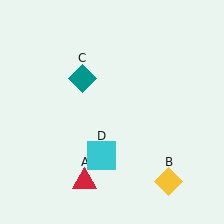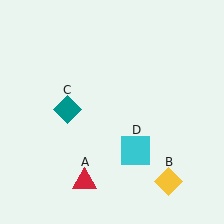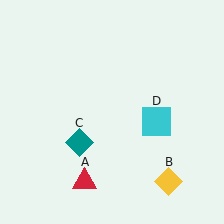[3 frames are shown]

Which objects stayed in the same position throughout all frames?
Red triangle (object A) and yellow diamond (object B) remained stationary.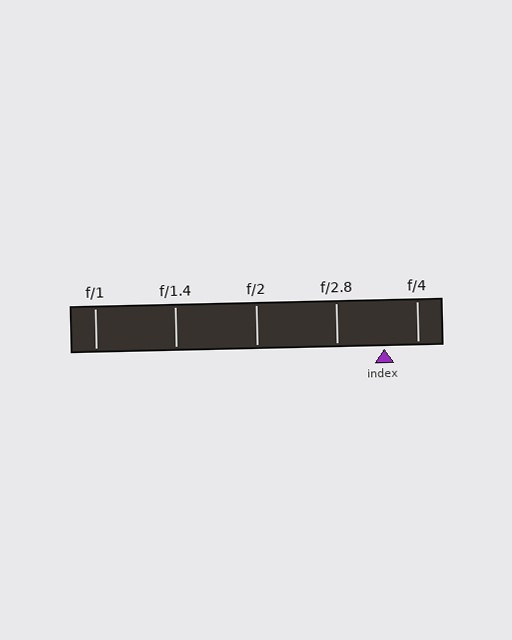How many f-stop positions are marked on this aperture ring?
There are 5 f-stop positions marked.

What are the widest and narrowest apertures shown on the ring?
The widest aperture shown is f/1 and the narrowest is f/4.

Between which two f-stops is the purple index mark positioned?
The index mark is between f/2.8 and f/4.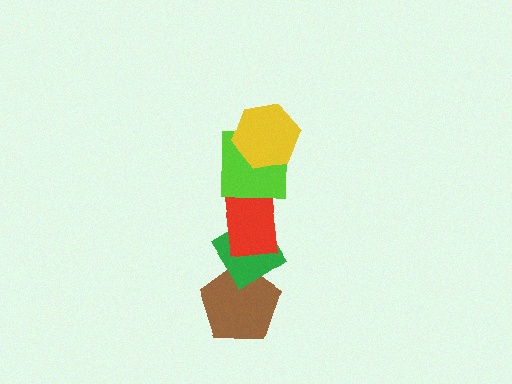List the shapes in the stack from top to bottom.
From top to bottom: the yellow hexagon, the lime square, the red rectangle, the green diamond, the brown pentagon.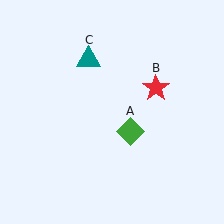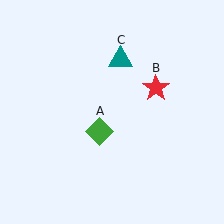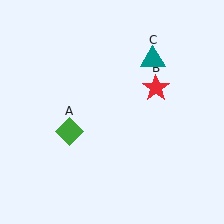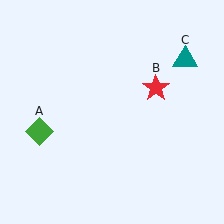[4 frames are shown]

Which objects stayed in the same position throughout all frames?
Red star (object B) remained stationary.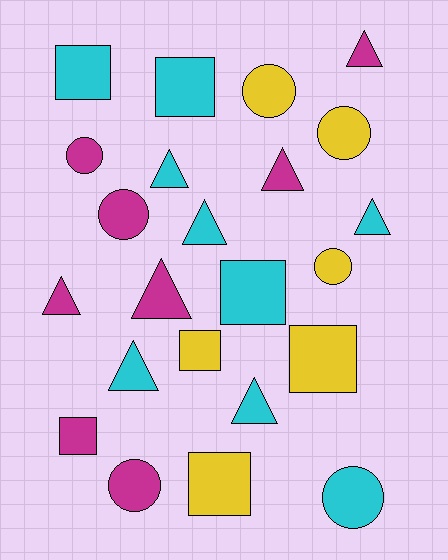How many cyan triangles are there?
There are 5 cyan triangles.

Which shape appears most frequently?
Triangle, with 9 objects.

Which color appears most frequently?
Cyan, with 9 objects.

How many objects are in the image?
There are 23 objects.